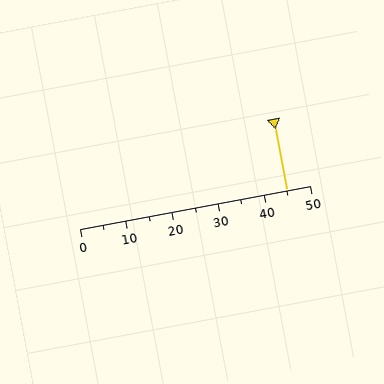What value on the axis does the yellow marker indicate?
The marker indicates approximately 45.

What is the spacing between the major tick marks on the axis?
The major ticks are spaced 10 apart.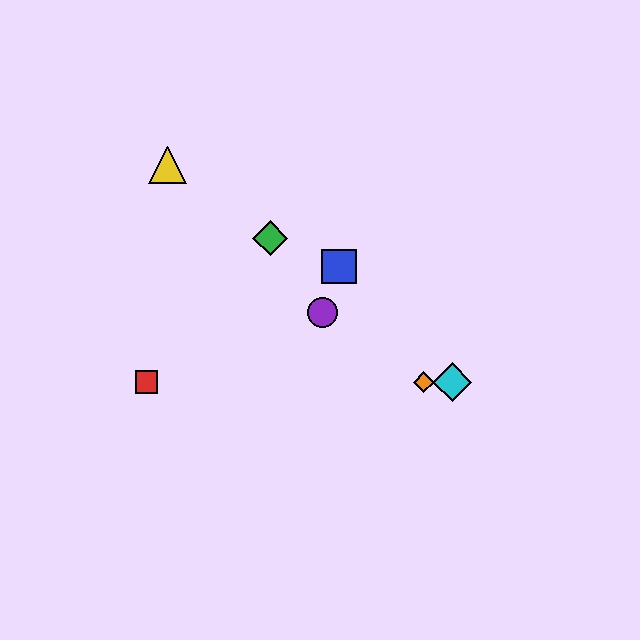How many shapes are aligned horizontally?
3 shapes (the red square, the orange diamond, the cyan diamond) are aligned horizontally.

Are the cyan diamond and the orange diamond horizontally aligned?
Yes, both are at y≈382.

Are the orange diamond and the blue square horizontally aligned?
No, the orange diamond is at y≈382 and the blue square is at y≈266.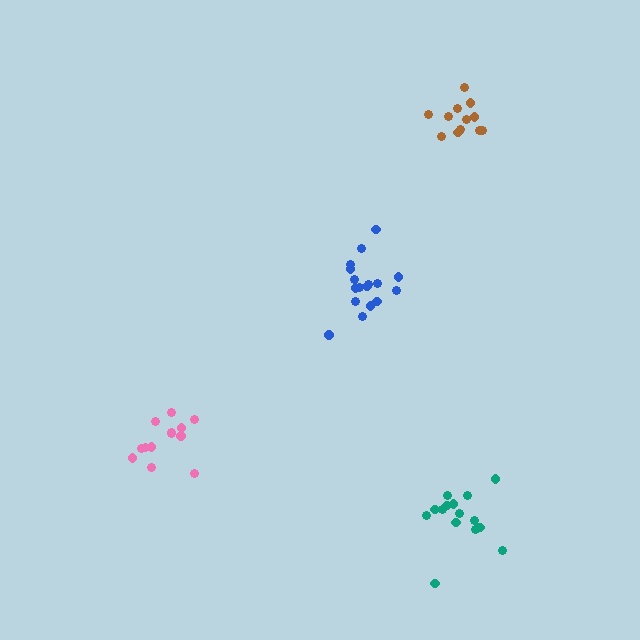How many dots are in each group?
Group 1: 12 dots, Group 2: 17 dots, Group 3: 13 dots, Group 4: 16 dots (58 total).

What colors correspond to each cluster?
The clusters are colored: brown, blue, pink, teal.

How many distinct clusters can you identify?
There are 4 distinct clusters.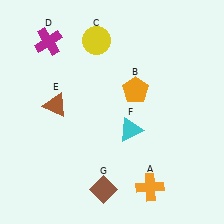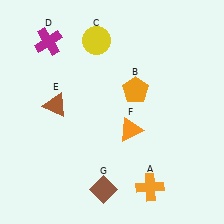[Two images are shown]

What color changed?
The triangle (F) changed from cyan in Image 1 to orange in Image 2.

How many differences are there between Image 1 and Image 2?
There is 1 difference between the two images.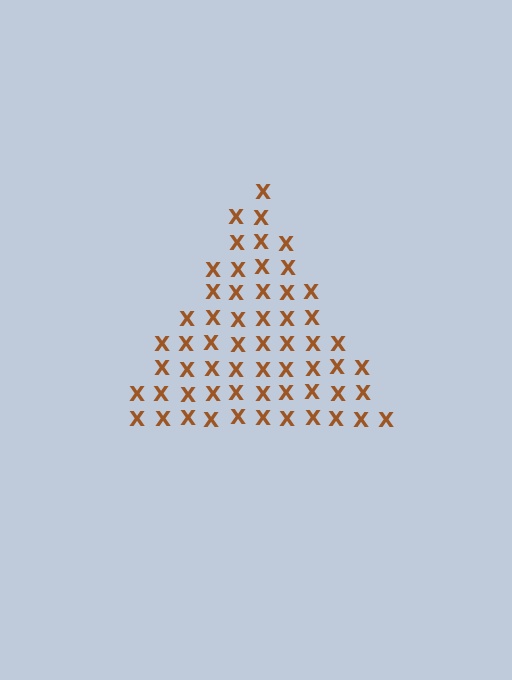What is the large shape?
The large shape is a triangle.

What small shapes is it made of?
It is made of small letter X's.